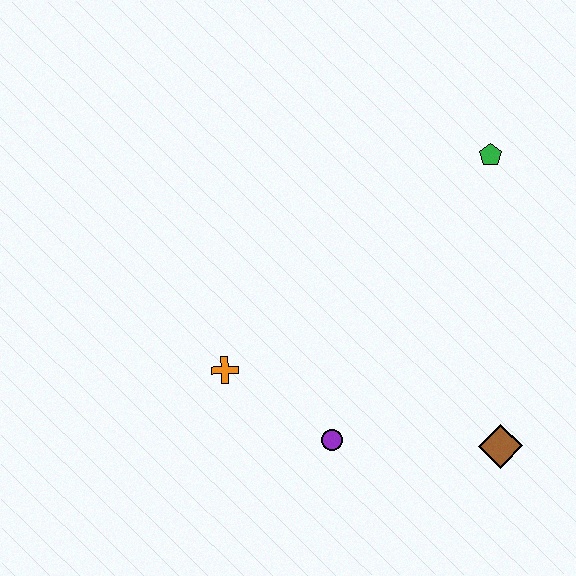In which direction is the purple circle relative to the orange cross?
The purple circle is to the right of the orange cross.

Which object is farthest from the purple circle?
The green pentagon is farthest from the purple circle.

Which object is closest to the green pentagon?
The brown diamond is closest to the green pentagon.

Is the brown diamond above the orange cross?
No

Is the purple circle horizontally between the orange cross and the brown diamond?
Yes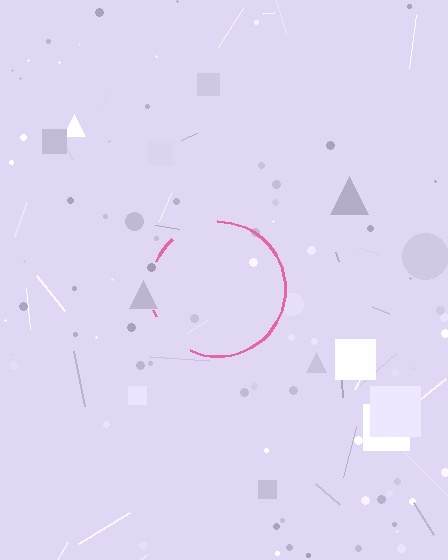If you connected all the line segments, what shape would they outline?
They would outline a circle.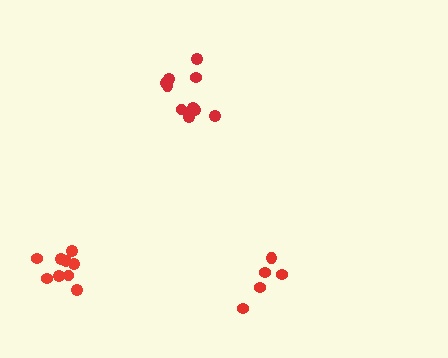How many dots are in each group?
Group 1: 11 dots, Group 2: 9 dots, Group 3: 5 dots (25 total).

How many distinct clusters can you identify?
There are 3 distinct clusters.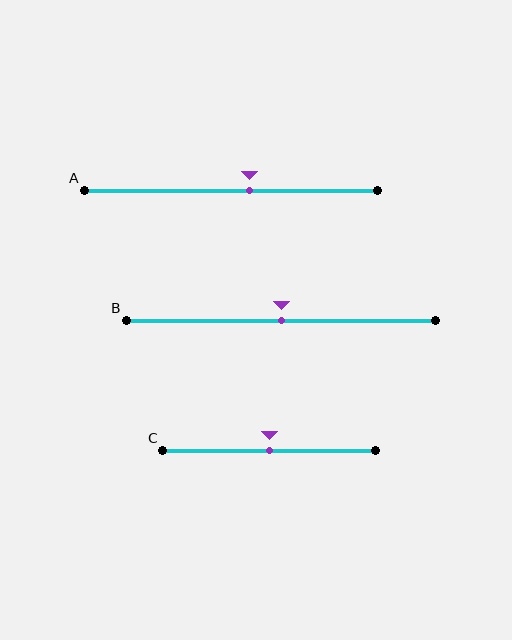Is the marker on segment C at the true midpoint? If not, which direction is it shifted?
Yes, the marker on segment C is at the true midpoint.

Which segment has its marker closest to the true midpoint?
Segment B has its marker closest to the true midpoint.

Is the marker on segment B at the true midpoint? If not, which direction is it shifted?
Yes, the marker on segment B is at the true midpoint.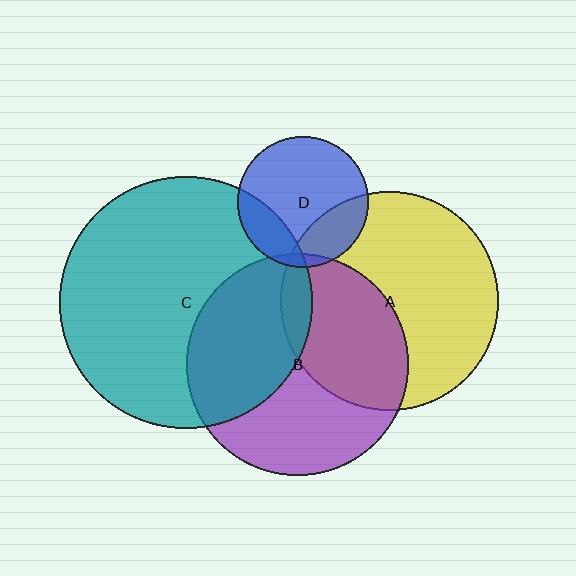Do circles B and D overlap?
Yes.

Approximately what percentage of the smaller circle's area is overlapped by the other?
Approximately 5%.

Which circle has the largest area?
Circle C (teal).